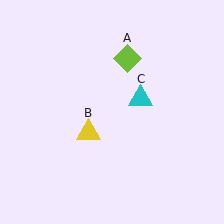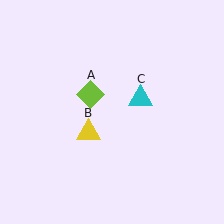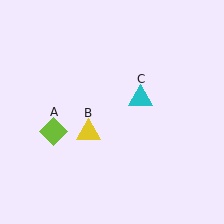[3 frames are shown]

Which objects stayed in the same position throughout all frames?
Yellow triangle (object B) and cyan triangle (object C) remained stationary.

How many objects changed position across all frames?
1 object changed position: lime diamond (object A).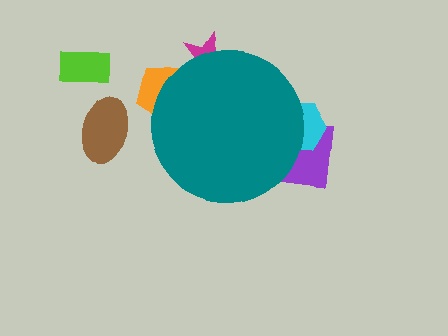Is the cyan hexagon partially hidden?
Yes, the cyan hexagon is partially hidden behind the teal circle.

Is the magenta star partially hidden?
Yes, the magenta star is partially hidden behind the teal circle.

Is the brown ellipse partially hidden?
No, the brown ellipse is fully visible.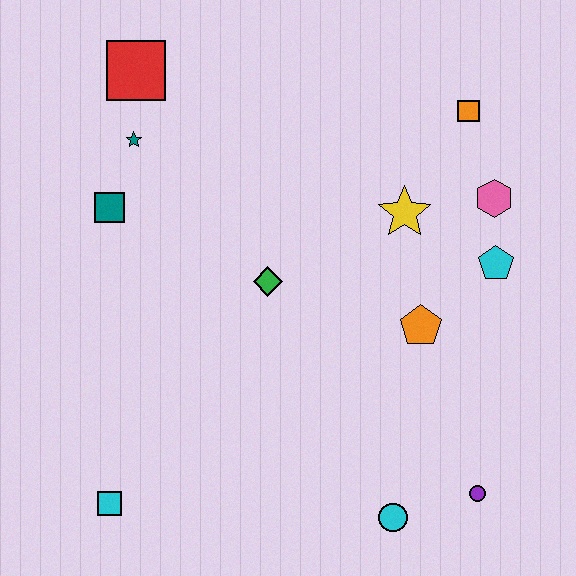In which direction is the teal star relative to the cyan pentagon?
The teal star is to the left of the cyan pentagon.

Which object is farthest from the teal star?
The purple circle is farthest from the teal star.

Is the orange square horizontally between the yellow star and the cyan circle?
No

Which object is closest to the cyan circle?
The purple circle is closest to the cyan circle.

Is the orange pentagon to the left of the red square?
No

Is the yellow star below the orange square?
Yes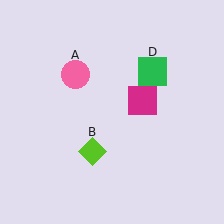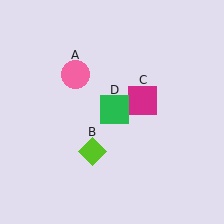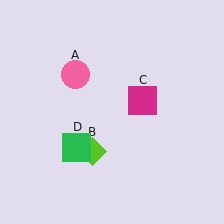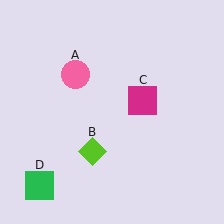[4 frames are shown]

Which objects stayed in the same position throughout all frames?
Pink circle (object A) and lime diamond (object B) and magenta square (object C) remained stationary.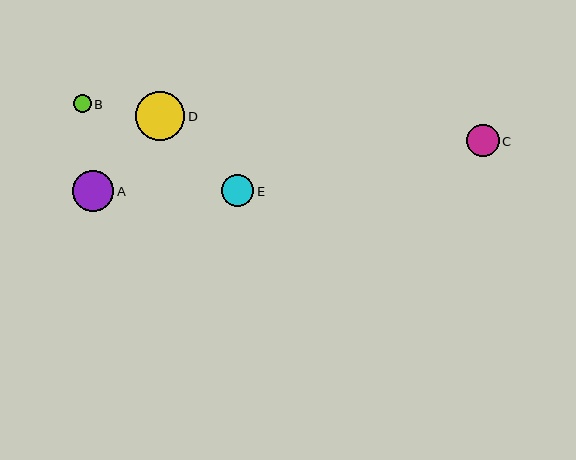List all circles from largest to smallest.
From largest to smallest: D, A, C, E, B.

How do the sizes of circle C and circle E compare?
Circle C and circle E are approximately the same size.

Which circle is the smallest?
Circle B is the smallest with a size of approximately 18 pixels.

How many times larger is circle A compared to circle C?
Circle A is approximately 1.3 times the size of circle C.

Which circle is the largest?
Circle D is the largest with a size of approximately 49 pixels.